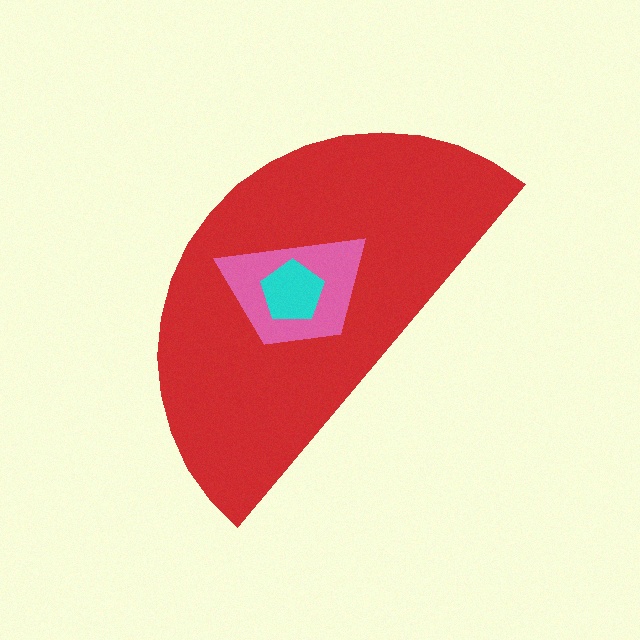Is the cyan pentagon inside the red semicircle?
Yes.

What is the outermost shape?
The red semicircle.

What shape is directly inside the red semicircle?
The pink trapezoid.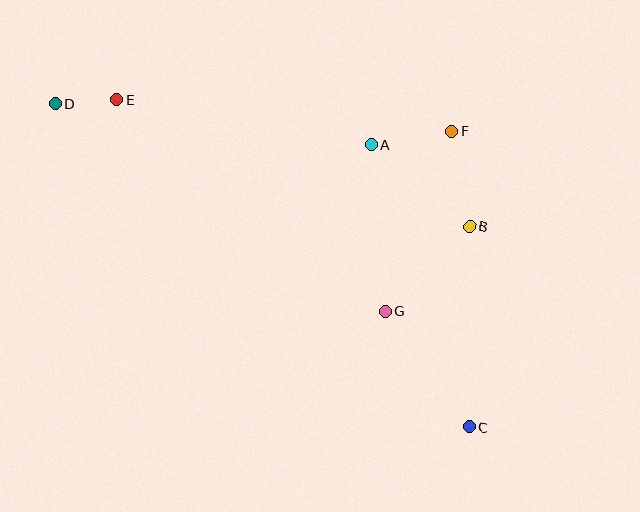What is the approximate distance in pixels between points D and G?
The distance between D and G is approximately 390 pixels.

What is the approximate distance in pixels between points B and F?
The distance between B and F is approximately 97 pixels.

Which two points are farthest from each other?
Points C and D are farthest from each other.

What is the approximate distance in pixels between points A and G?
The distance between A and G is approximately 168 pixels.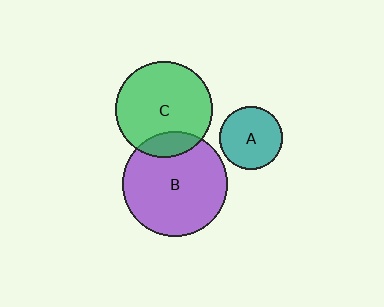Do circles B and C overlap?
Yes.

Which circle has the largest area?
Circle B (purple).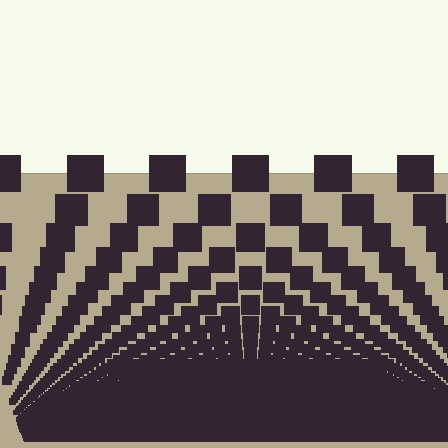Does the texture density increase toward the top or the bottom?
Density increases toward the bottom.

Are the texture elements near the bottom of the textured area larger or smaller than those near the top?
Smaller. The gradient is inverted — elements near the bottom are smaller and denser.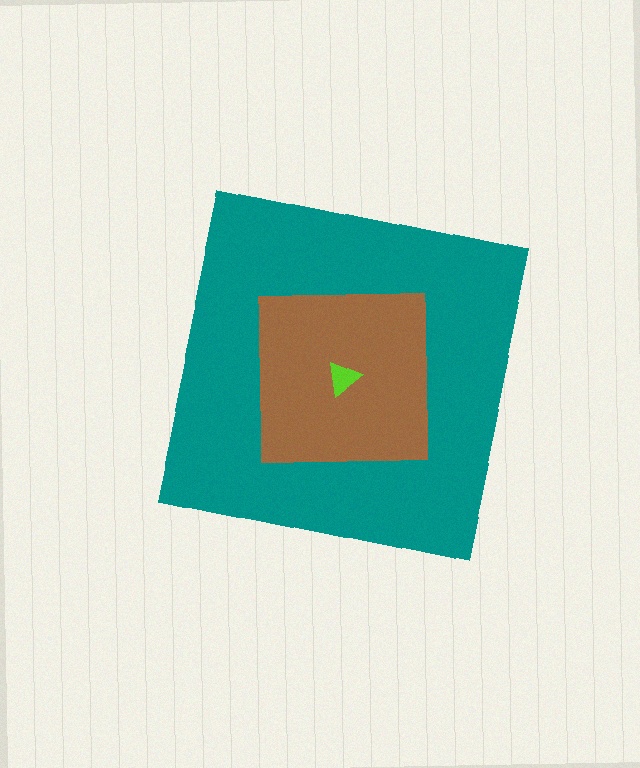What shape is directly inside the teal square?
The brown square.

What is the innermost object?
The lime triangle.